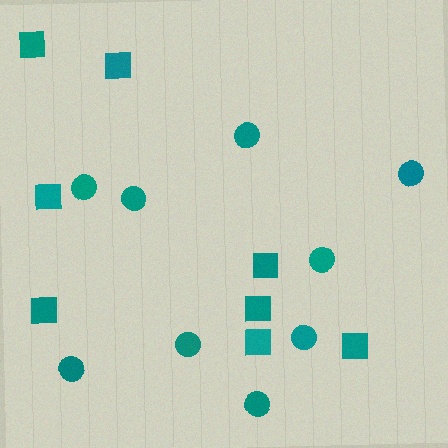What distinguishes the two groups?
There are 2 groups: one group of squares (8) and one group of circles (9).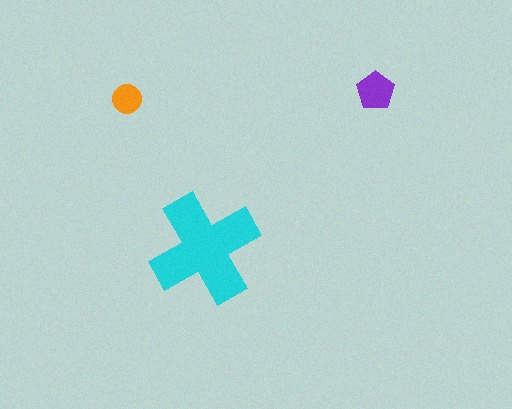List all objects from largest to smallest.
The cyan cross, the purple pentagon, the orange circle.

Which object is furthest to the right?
The purple pentagon is rightmost.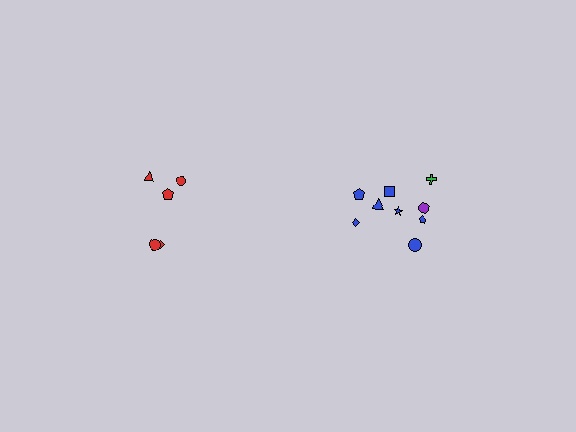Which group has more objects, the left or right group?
The right group.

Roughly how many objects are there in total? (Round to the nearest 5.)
Roughly 15 objects in total.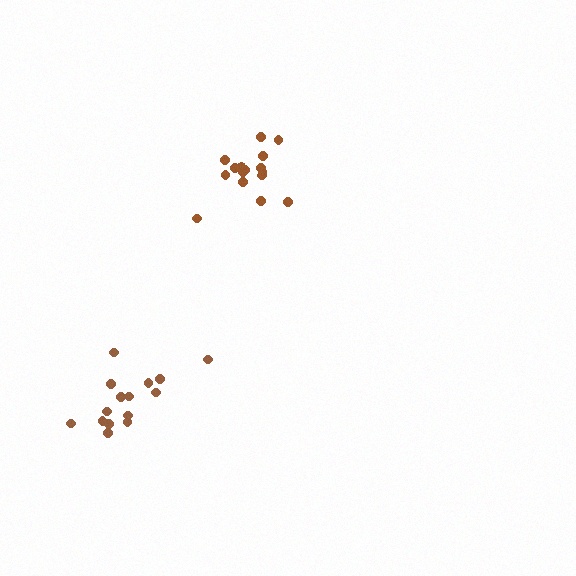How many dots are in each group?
Group 1: 15 dots, Group 2: 16 dots (31 total).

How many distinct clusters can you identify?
There are 2 distinct clusters.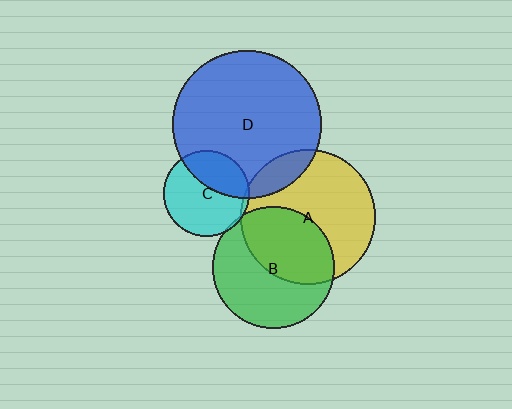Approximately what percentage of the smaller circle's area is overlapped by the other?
Approximately 5%.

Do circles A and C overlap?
Yes.